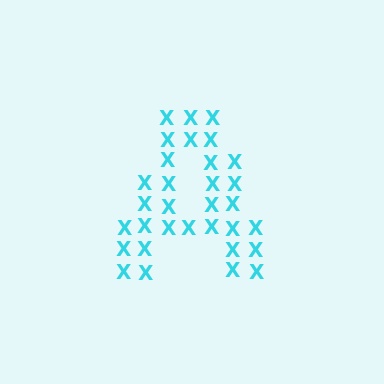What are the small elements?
The small elements are letter X's.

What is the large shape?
The large shape is the letter A.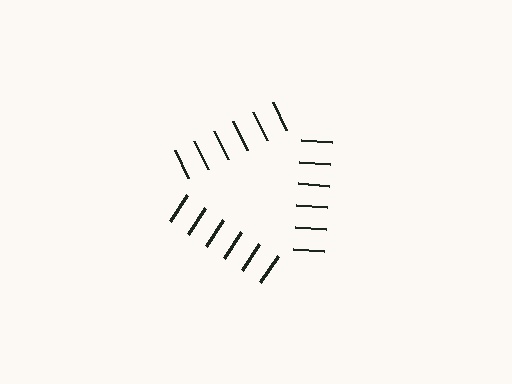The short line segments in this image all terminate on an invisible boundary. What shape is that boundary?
An illusory triangle — the line segments terminate on its edges but no continuous stroke is drawn.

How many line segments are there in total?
18 — 6 along each of the 3 edges.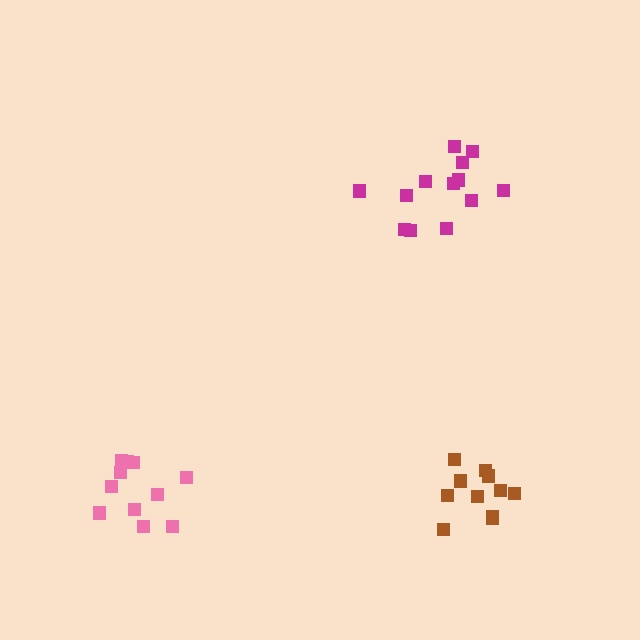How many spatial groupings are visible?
There are 3 spatial groupings.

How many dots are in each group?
Group 1: 13 dots, Group 2: 11 dots, Group 3: 11 dots (35 total).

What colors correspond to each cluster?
The clusters are colored: magenta, brown, pink.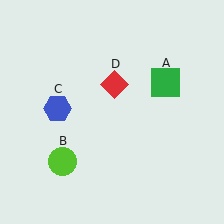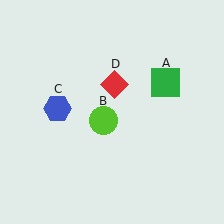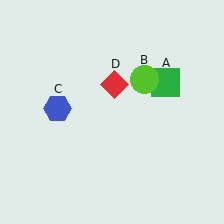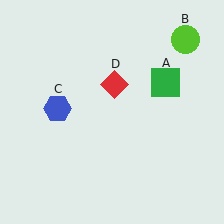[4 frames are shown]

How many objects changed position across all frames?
1 object changed position: lime circle (object B).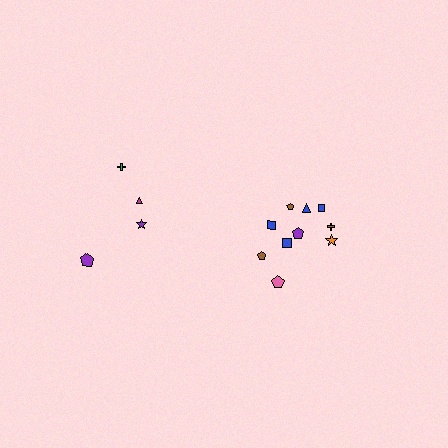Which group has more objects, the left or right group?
The right group.